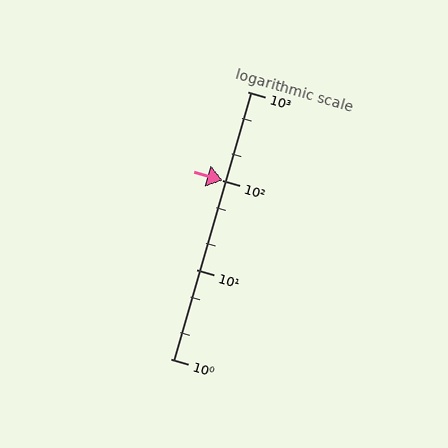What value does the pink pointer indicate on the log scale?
The pointer indicates approximately 100.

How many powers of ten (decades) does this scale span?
The scale spans 3 decades, from 1 to 1000.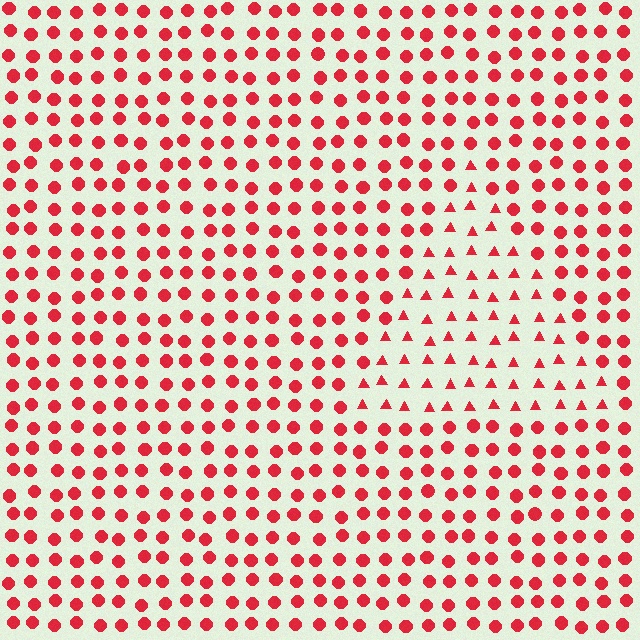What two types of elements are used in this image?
The image uses triangles inside the triangle region and circles outside it.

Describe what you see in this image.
The image is filled with small red elements arranged in a uniform grid. A triangle-shaped region contains triangles, while the surrounding area contains circles. The boundary is defined purely by the change in element shape.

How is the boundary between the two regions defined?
The boundary is defined by a change in element shape: triangles inside vs. circles outside. All elements share the same color and spacing.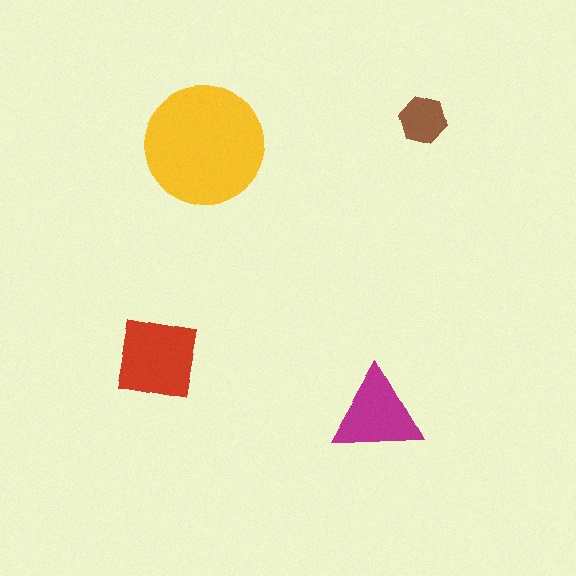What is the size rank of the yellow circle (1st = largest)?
1st.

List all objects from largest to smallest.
The yellow circle, the red square, the magenta triangle, the brown hexagon.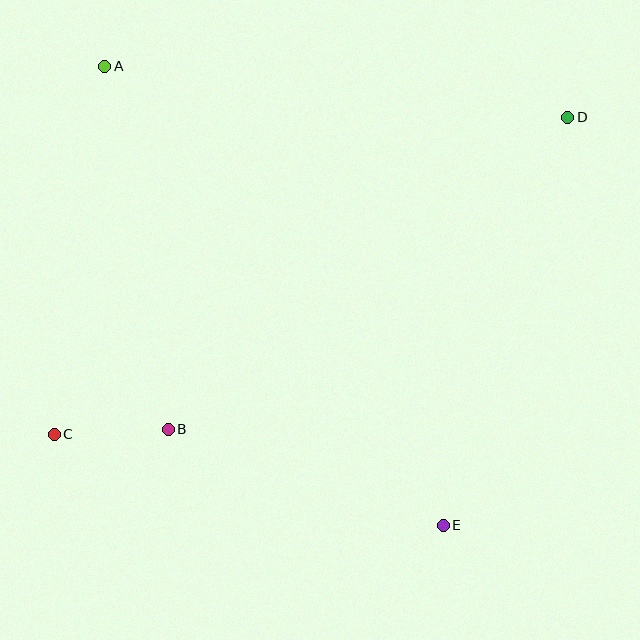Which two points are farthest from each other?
Points C and D are farthest from each other.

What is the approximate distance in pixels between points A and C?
The distance between A and C is approximately 372 pixels.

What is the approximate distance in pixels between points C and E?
The distance between C and E is approximately 400 pixels.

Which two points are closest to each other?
Points B and C are closest to each other.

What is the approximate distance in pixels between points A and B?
The distance between A and B is approximately 369 pixels.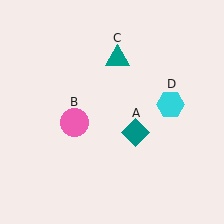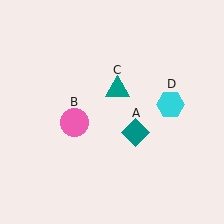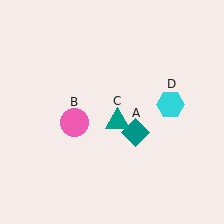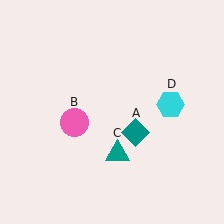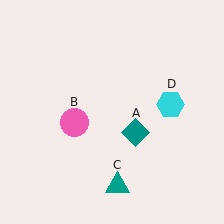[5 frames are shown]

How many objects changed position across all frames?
1 object changed position: teal triangle (object C).